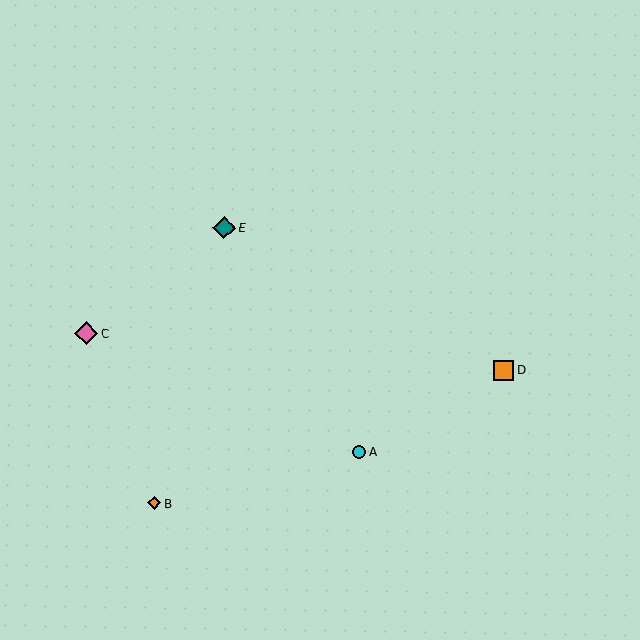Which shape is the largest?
The pink diamond (labeled C) is the largest.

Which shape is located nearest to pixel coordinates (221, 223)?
The teal diamond (labeled E) at (224, 228) is nearest to that location.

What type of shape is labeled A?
Shape A is a cyan circle.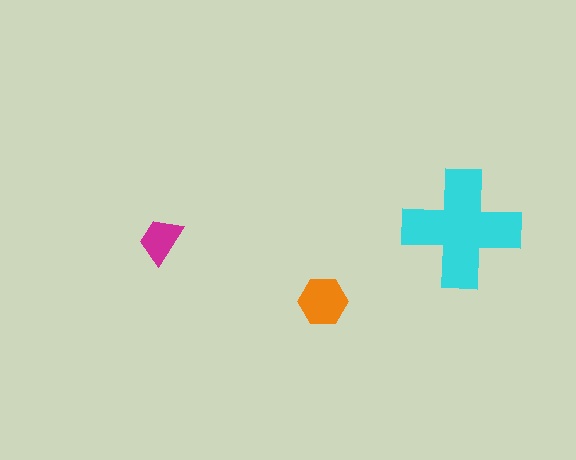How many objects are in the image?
There are 3 objects in the image.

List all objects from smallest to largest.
The magenta trapezoid, the orange hexagon, the cyan cross.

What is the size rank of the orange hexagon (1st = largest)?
2nd.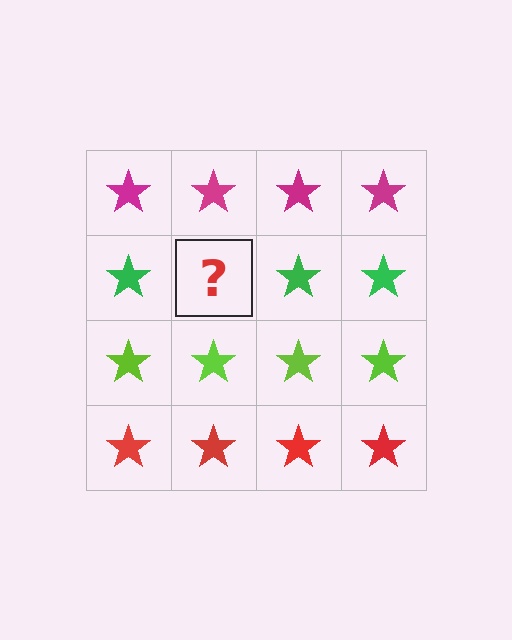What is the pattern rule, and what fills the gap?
The rule is that each row has a consistent color. The gap should be filled with a green star.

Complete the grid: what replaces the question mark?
The question mark should be replaced with a green star.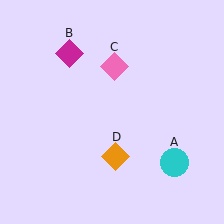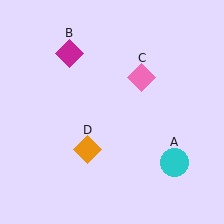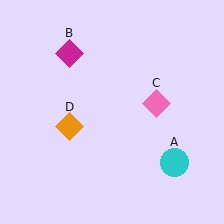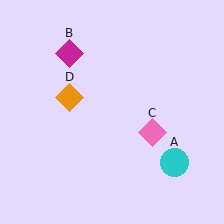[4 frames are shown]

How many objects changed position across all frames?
2 objects changed position: pink diamond (object C), orange diamond (object D).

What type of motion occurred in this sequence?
The pink diamond (object C), orange diamond (object D) rotated clockwise around the center of the scene.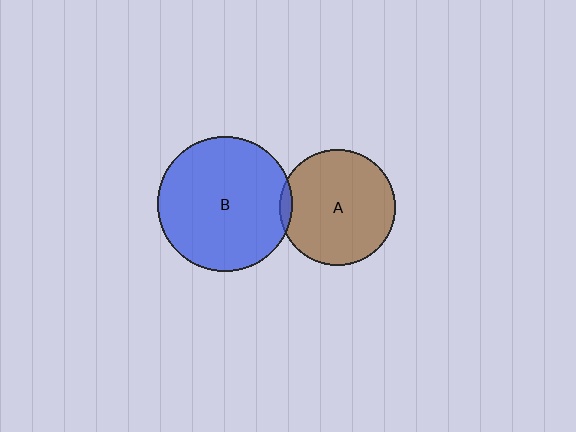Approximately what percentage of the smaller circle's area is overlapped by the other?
Approximately 5%.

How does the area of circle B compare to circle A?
Approximately 1.4 times.